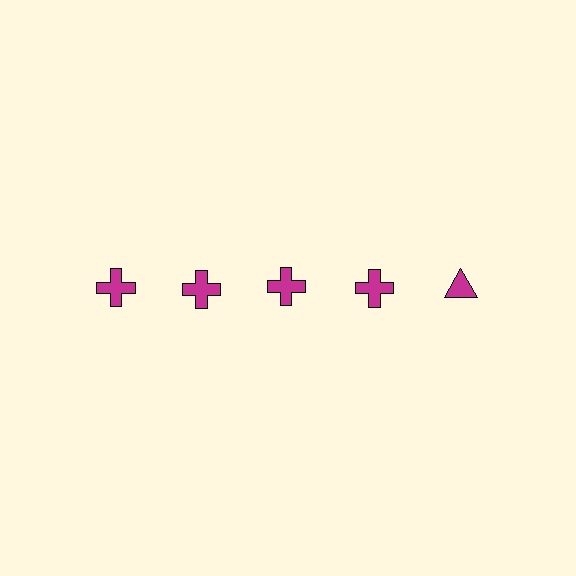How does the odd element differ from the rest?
It has a different shape: triangle instead of cross.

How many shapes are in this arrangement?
There are 5 shapes arranged in a grid pattern.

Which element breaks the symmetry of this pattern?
The magenta triangle in the top row, rightmost column breaks the symmetry. All other shapes are magenta crosses.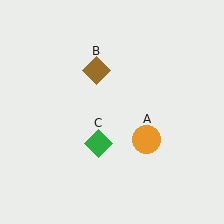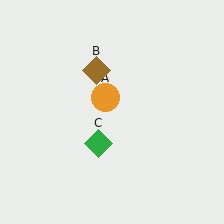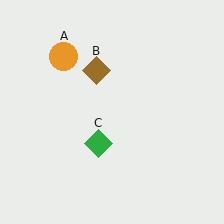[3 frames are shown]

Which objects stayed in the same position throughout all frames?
Brown diamond (object B) and green diamond (object C) remained stationary.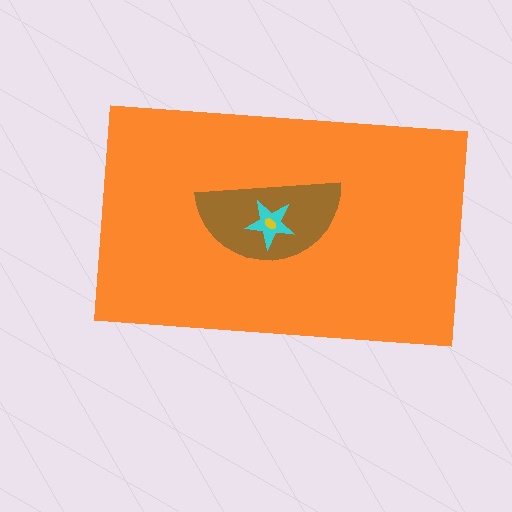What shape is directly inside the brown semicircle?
The cyan star.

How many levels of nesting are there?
4.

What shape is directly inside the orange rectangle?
The brown semicircle.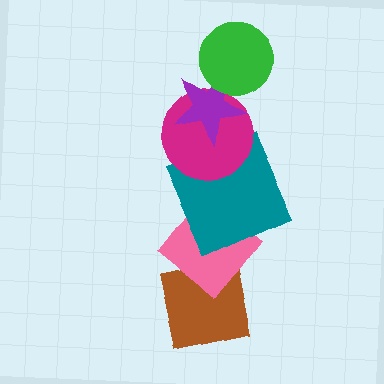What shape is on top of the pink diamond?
The teal square is on top of the pink diamond.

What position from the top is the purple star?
The purple star is 2nd from the top.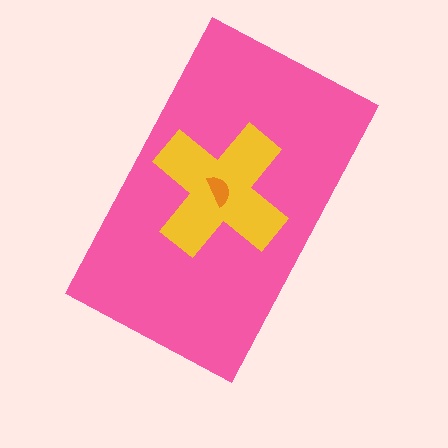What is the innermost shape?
The orange semicircle.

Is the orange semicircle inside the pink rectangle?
Yes.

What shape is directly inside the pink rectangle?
The yellow cross.